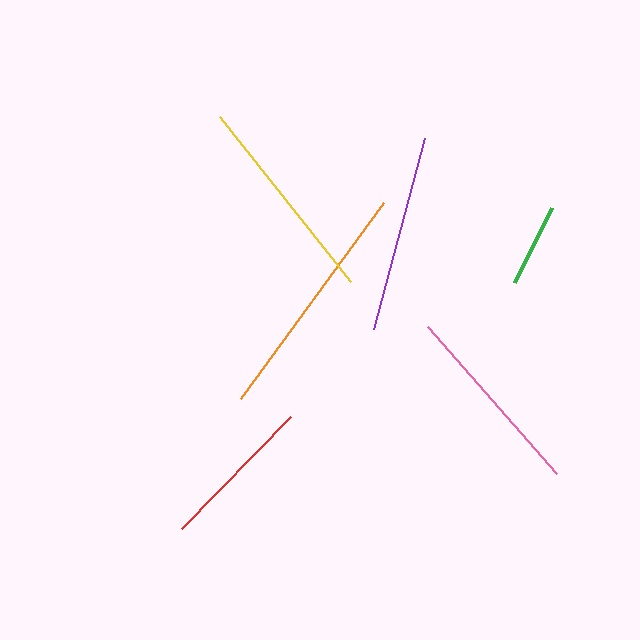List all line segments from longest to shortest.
From longest to shortest: orange, yellow, purple, pink, red, green.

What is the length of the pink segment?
The pink segment is approximately 195 pixels long.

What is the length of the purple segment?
The purple segment is approximately 197 pixels long.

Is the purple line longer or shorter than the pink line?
The purple line is longer than the pink line.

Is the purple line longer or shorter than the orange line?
The orange line is longer than the purple line.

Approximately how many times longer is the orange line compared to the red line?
The orange line is approximately 1.6 times the length of the red line.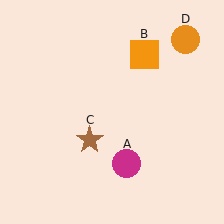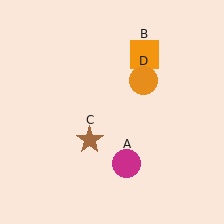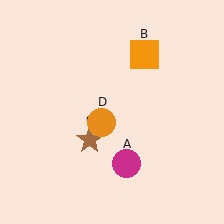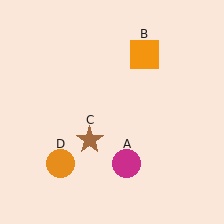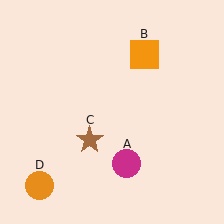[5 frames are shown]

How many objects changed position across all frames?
1 object changed position: orange circle (object D).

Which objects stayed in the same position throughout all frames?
Magenta circle (object A) and orange square (object B) and brown star (object C) remained stationary.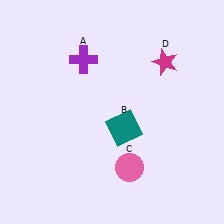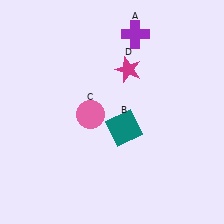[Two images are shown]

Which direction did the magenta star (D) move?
The magenta star (D) moved left.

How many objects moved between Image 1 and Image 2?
3 objects moved between the two images.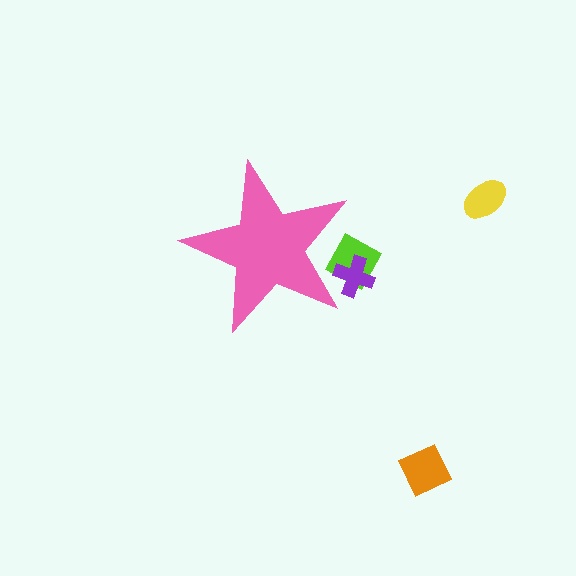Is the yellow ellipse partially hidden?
No, the yellow ellipse is fully visible.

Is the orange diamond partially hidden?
No, the orange diamond is fully visible.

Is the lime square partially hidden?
Yes, the lime square is partially hidden behind the pink star.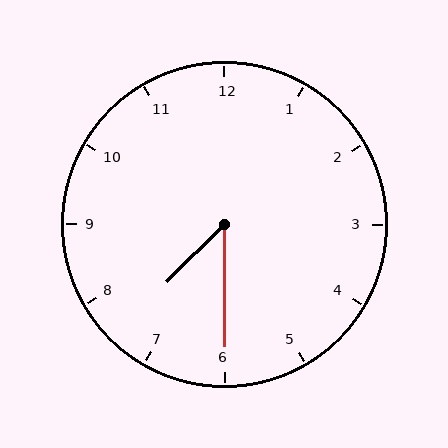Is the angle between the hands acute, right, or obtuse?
It is acute.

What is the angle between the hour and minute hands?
Approximately 45 degrees.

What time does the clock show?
7:30.